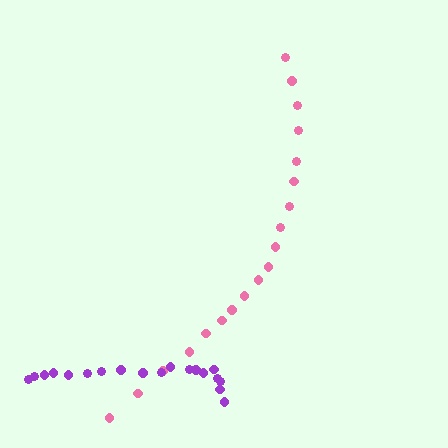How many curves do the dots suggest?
There are 2 distinct paths.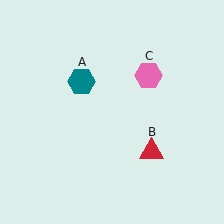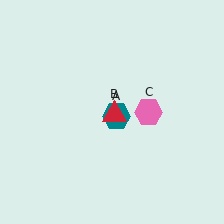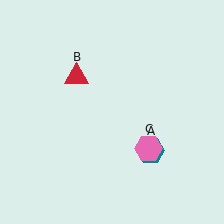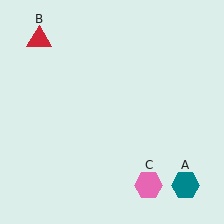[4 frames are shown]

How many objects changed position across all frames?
3 objects changed position: teal hexagon (object A), red triangle (object B), pink hexagon (object C).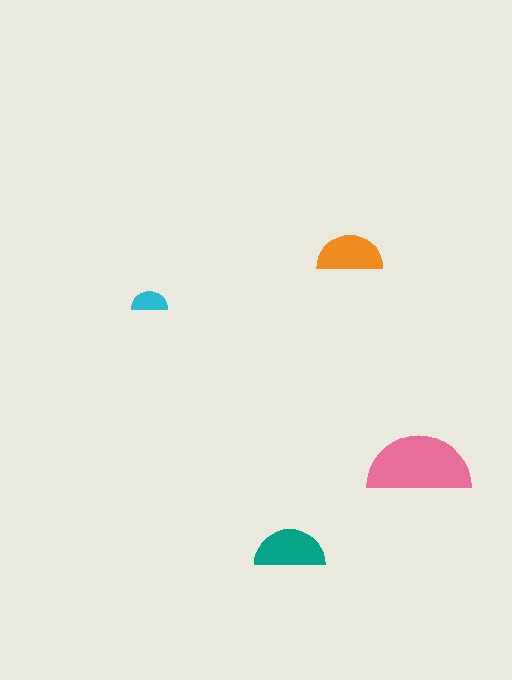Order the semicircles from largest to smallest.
the pink one, the teal one, the orange one, the cyan one.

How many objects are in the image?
There are 4 objects in the image.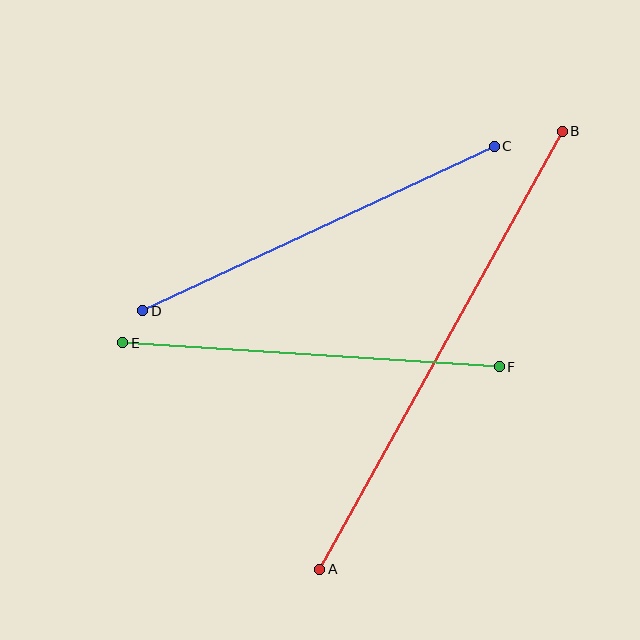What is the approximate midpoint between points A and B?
The midpoint is at approximately (441, 350) pixels.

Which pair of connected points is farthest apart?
Points A and B are farthest apart.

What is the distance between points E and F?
The distance is approximately 377 pixels.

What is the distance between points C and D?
The distance is approximately 388 pixels.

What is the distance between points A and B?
The distance is approximately 500 pixels.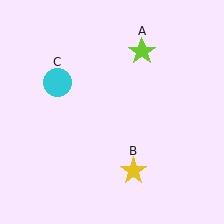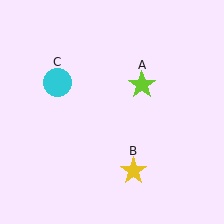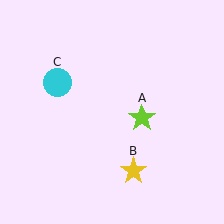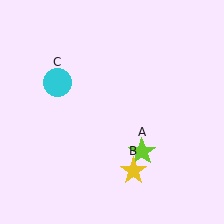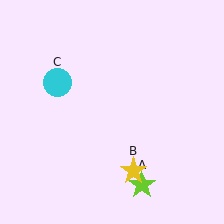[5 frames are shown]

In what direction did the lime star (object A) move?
The lime star (object A) moved down.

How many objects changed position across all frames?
1 object changed position: lime star (object A).